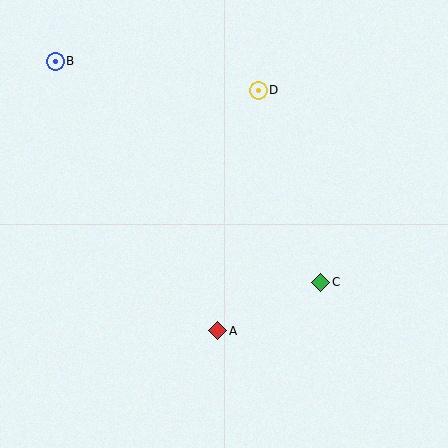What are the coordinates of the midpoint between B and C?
The midpoint between B and C is at (188, 172).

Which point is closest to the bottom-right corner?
Point C is closest to the bottom-right corner.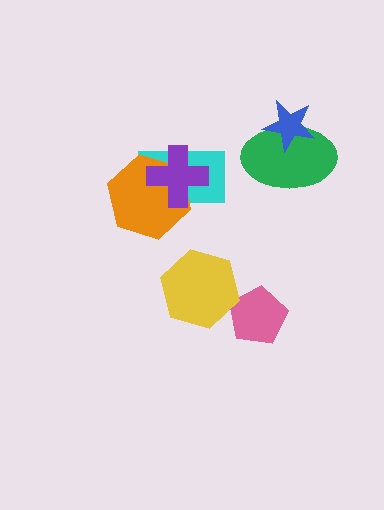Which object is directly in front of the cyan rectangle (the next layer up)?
The orange hexagon is directly in front of the cyan rectangle.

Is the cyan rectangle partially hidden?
Yes, it is partially covered by another shape.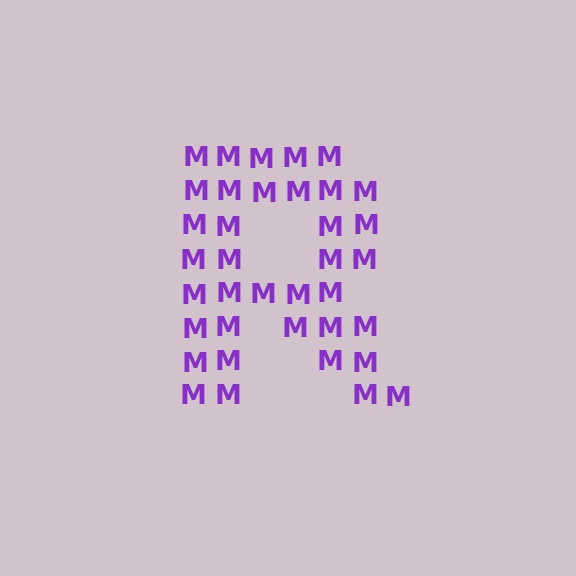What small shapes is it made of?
It is made of small letter M's.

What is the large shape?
The large shape is the letter R.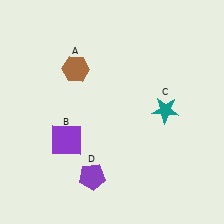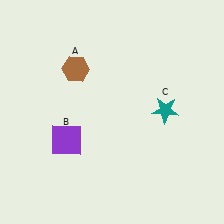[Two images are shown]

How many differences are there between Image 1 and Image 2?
There is 1 difference between the two images.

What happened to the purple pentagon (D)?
The purple pentagon (D) was removed in Image 2. It was in the bottom-left area of Image 1.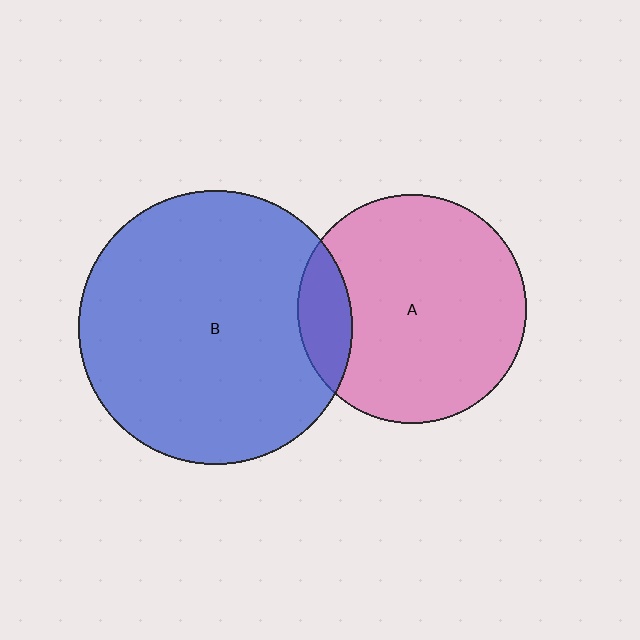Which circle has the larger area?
Circle B (blue).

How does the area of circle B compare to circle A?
Approximately 1.4 times.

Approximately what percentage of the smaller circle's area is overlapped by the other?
Approximately 15%.